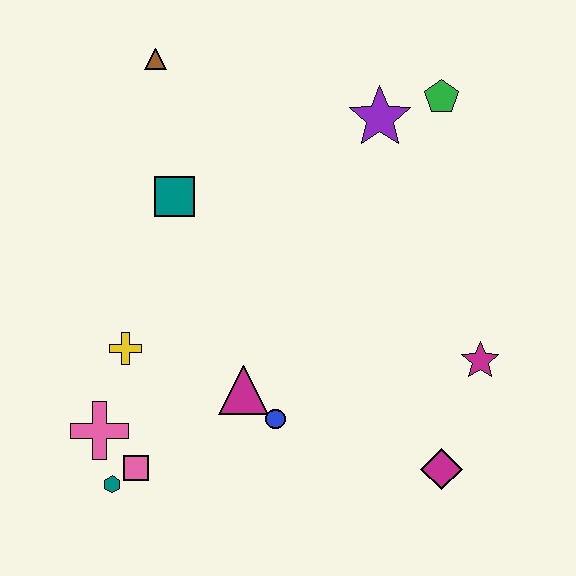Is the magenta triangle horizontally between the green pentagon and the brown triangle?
Yes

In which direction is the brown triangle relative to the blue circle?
The brown triangle is above the blue circle.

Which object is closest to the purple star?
The green pentagon is closest to the purple star.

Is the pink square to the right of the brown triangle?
No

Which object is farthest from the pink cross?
The green pentagon is farthest from the pink cross.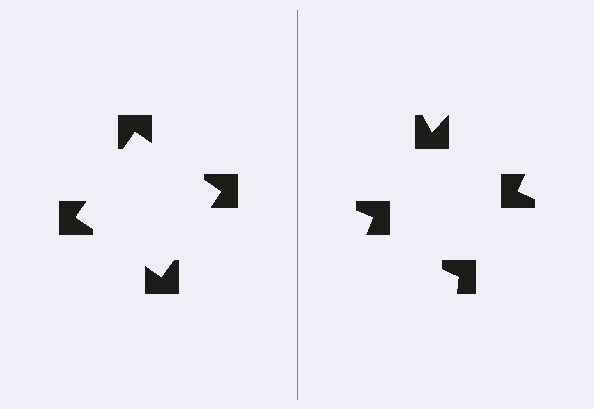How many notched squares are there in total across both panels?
8 — 4 on each side.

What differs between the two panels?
The notched squares are positioned identically on both sides; only the wedge orientations differ. On the left they align to a square; on the right they are misaligned.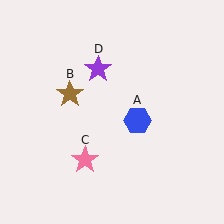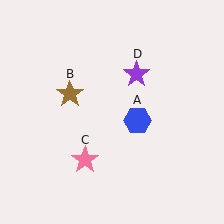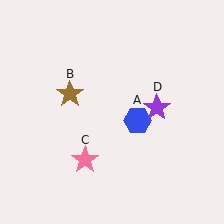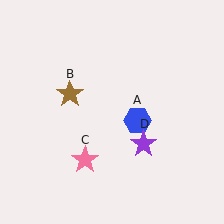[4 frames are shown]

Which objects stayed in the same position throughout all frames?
Blue hexagon (object A) and brown star (object B) and pink star (object C) remained stationary.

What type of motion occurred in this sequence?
The purple star (object D) rotated clockwise around the center of the scene.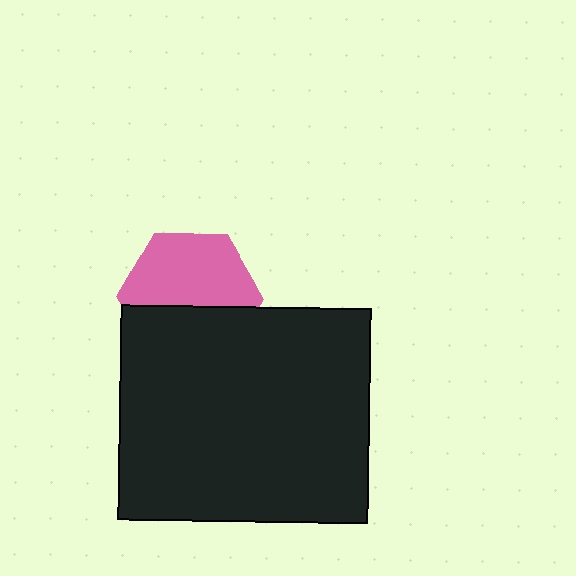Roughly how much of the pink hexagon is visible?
About half of it is visible (roughly 58%).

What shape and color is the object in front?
The object in front is a black rectangle.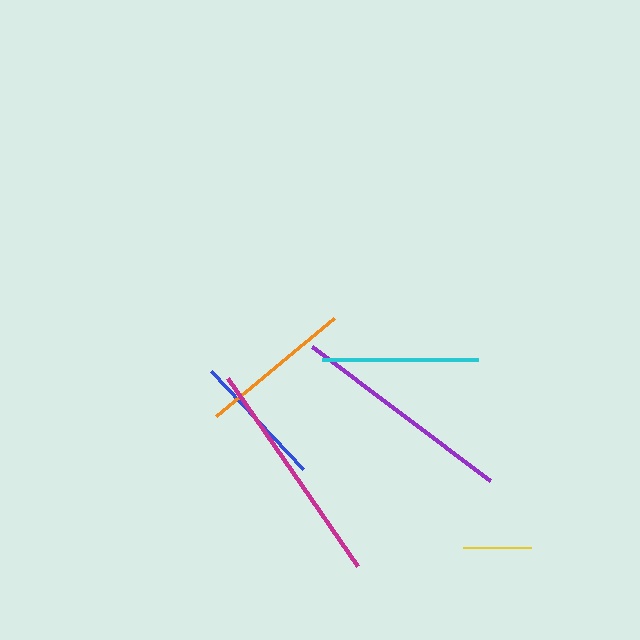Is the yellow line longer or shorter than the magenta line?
The magenta line is longer than the yellow line.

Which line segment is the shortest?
The yellow line is the shortest at approximately 68 pixels.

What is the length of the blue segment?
The blue segment is approximately 134 pixels long.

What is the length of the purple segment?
The purple segment is approximately 223 pixels long.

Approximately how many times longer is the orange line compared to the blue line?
The orange line is approximately 1.1 times the length of the blue line.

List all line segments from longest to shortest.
From longest to shortest: magenta, purple, cyan, orange, blue, yellow.